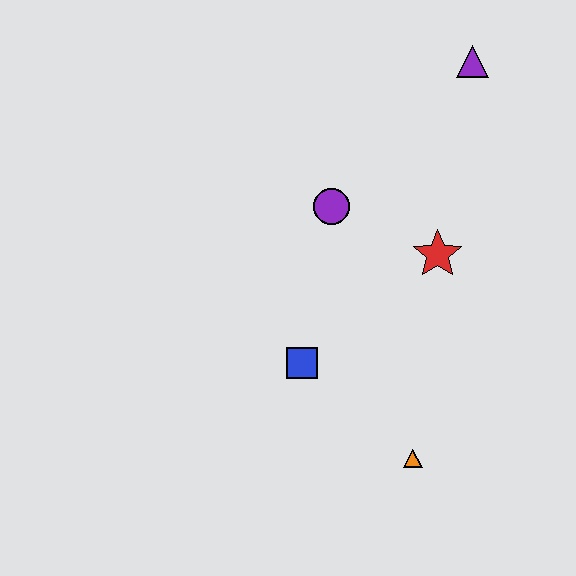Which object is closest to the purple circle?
The red star is closest to the purple circle.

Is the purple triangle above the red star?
Yes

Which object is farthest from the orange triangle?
The purple triangle is farthest from the orange triangle.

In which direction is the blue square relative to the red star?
The blue square is to the left of the red star.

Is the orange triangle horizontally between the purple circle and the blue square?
No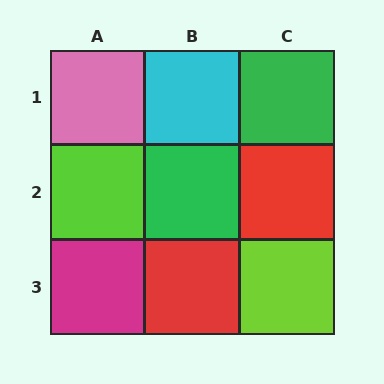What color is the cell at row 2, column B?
Green.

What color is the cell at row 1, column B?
Cyan.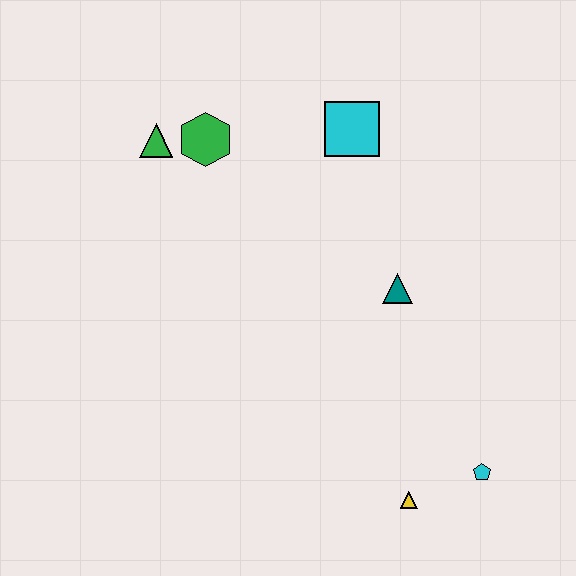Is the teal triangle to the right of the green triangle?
Yes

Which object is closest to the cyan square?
The green hexagon is closest to the cyan square.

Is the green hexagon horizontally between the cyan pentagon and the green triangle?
Yes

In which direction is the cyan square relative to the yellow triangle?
The cyan square is above the yellow triangle.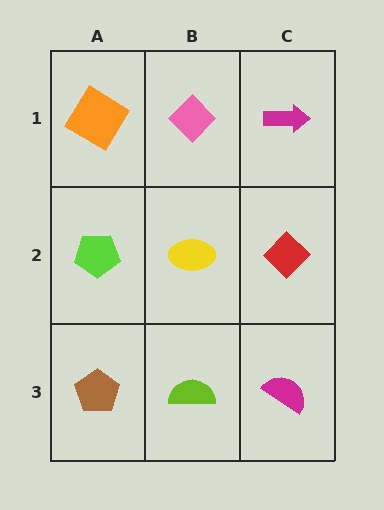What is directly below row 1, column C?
A red diamond.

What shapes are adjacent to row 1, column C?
A red diamond (row 2, column C), a pink diamond (row 1, column B).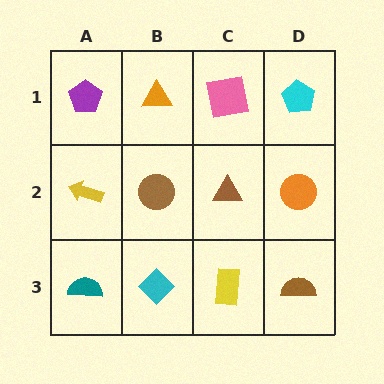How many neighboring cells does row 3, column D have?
2.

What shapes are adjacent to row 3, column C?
A brown triangle (row 2, column C), a cyan diamond (row 3, column B), a brown semicircle (row 3, column D).